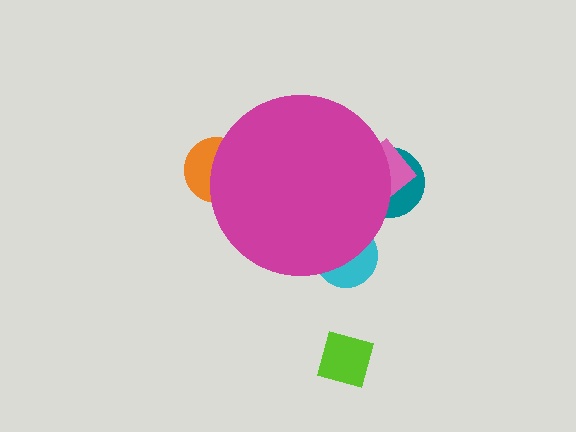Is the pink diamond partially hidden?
Yes, the pink diamond is partially hidden behind the magenta circle.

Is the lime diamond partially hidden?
No, the lime diamond is fully visible.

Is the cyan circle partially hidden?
Yes, the cyan circle is partially hidden behind the magenta circle.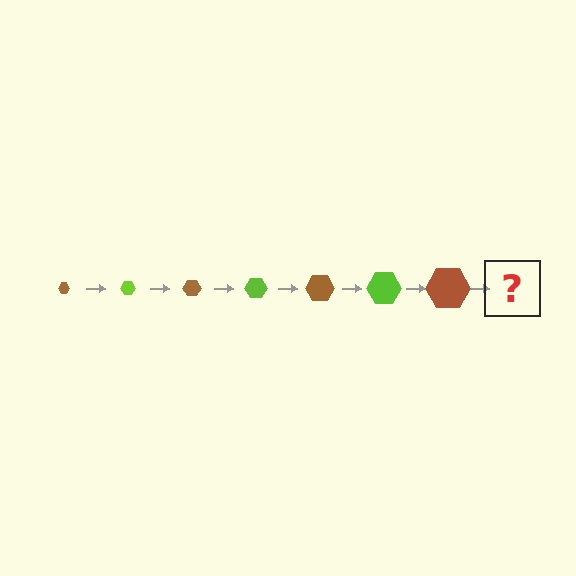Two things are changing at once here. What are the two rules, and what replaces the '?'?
The two rules are that the hexagon grows larger each step and the color cycles through brown and lime. The '?' should be a lime hexagon, larger than the previous one.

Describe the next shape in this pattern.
It should be a lime hexagon, larger than the previous one.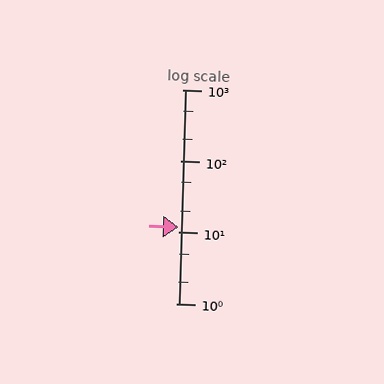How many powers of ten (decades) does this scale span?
The scale spans 3 decades, from 1 to 1000.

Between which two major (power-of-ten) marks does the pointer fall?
The pointer is between 10 and 100.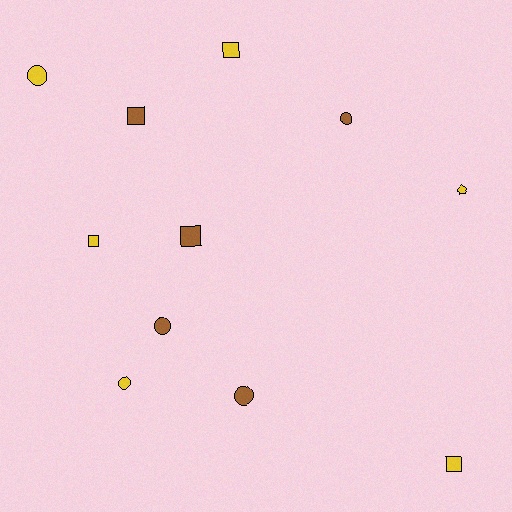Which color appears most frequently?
Yellow, with 6 objects.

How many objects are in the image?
There are 11 objects.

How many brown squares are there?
There are 2 brown squares.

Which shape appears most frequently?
Square, with 5 objects.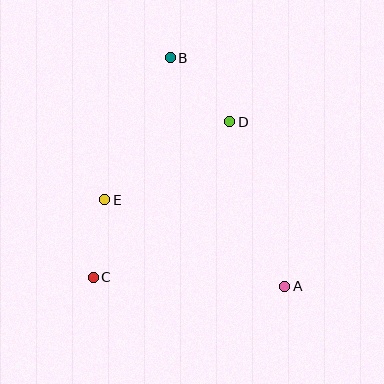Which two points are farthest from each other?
Points A and B are farthest from each other.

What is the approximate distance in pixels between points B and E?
The distance between B and E is approximately 156 pixels.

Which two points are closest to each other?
Points C and E are closest to each other.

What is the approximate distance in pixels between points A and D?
The distance between A and D is approximately 174 pixels.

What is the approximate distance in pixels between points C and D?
The distance between C and D is approximately 207 pixels.